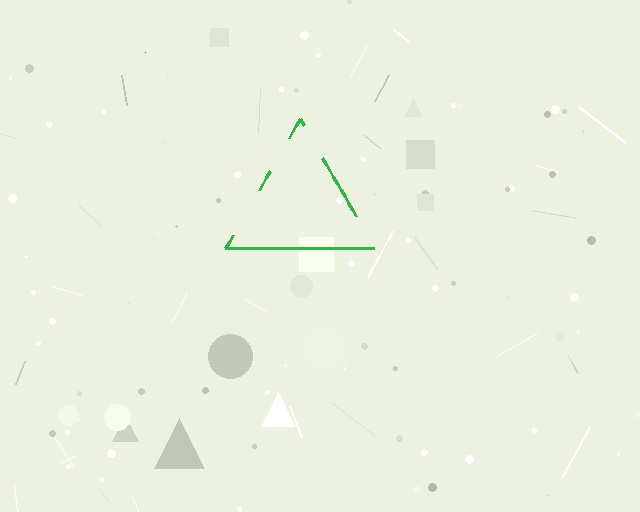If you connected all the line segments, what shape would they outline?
They would outline a triangle.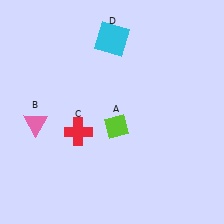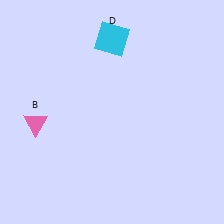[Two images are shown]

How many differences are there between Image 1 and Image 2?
There are 2 differences between the two images.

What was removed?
The red cross (C), the lime diamond (A) were removed in Image 2.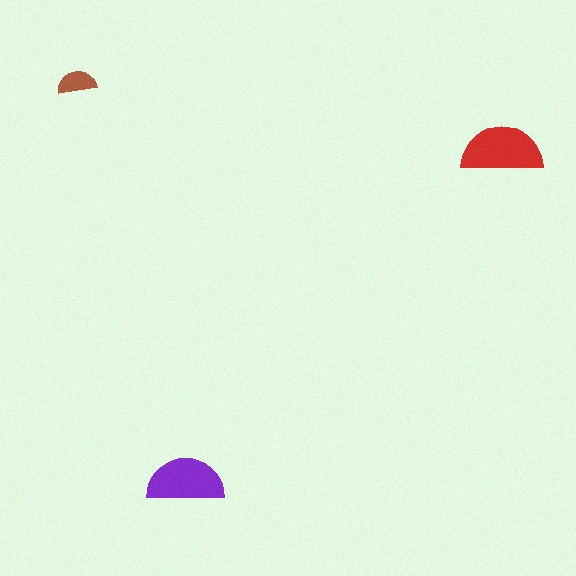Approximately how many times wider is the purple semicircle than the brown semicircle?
About 2 times wider.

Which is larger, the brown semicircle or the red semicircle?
The red one.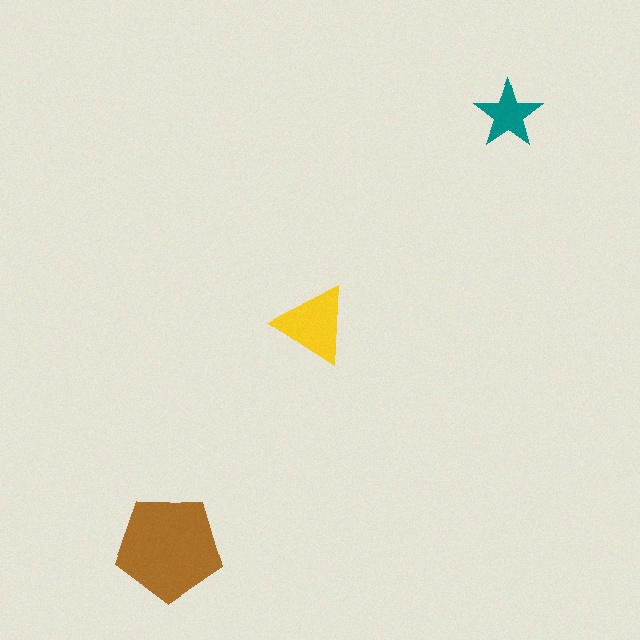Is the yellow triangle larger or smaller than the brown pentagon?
Smaller.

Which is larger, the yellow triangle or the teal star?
The yellow triangle.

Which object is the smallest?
The teal star.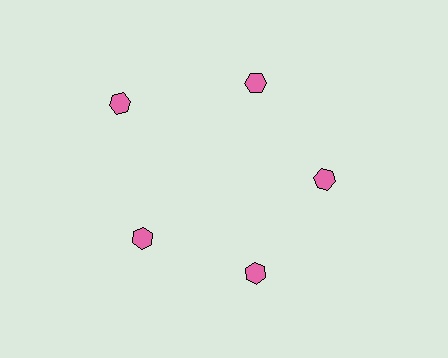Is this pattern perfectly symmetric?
No. The 5 pink hexagons are arranged in a ring, but one element near the 10 o'clock position is pushed outward from the center, breaking the 5-fold rotational symmetry.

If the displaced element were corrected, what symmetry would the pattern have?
It would have 5-fold rotational symmetry — the pattern would map onto itself every 72 degrees.